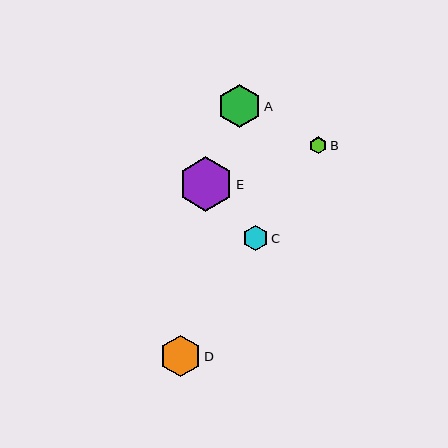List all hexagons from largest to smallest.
From largest to smallest: E, A, D, C, B.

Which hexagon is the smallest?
Hexagon B is the smallest with a size of approximately 17 pixels.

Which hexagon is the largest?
Hexagon E is the largest with a size of approximately 54 pixels.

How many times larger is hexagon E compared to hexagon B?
Hexagon E is approximately 3.2 times the size of hexagon B.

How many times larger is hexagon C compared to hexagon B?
Hexagon C is approximately 1.5 times the size of hexagon B.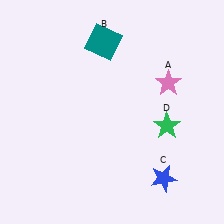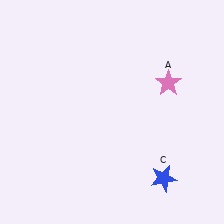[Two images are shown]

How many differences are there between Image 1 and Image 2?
There are 2 differences between the two images.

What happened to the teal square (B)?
The teal square (B) was removed in Image 2. It was in the top-left area of Image 1.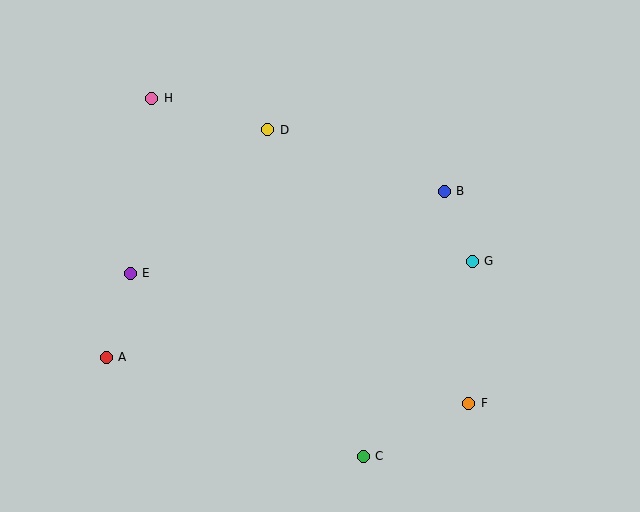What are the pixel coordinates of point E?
Point E is at (130, 273).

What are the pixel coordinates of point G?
Point G is at (472, 261).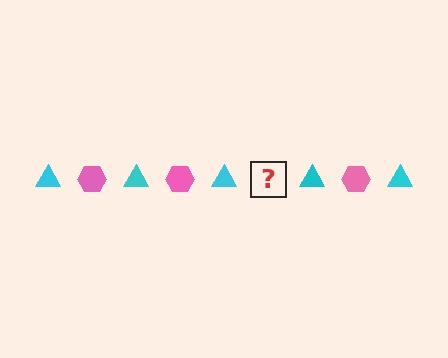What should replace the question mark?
The question mark should be replaced with a pink hexagon.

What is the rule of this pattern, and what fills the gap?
The rule is that the pattern alternates between cyan triangle and pink hexagon. The gap should be filled with a pink hexagon.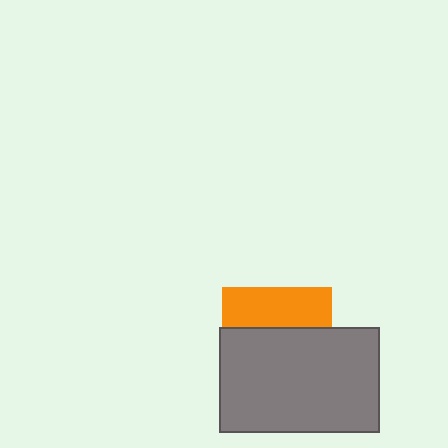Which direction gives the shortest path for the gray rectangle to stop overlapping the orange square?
Moving down gives the shortest separation.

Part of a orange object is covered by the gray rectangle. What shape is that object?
It is a square.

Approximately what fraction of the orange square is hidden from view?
Roughly 64% of the orange square is hidden behind the gray rectangle.